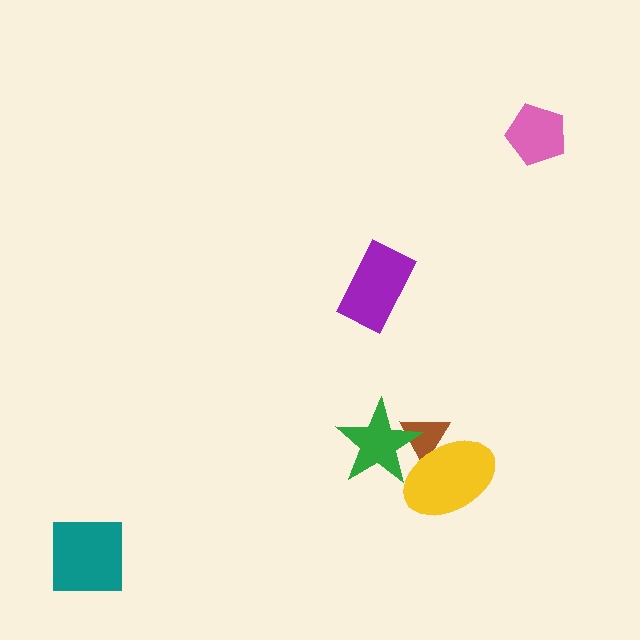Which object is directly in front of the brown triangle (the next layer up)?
The yellow ellipse is directly in front of the brown triangle.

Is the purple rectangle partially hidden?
No, no other shape covers it.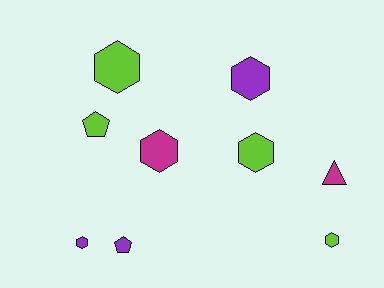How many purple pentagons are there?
There is 1 purple pentagon.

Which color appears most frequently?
Lime, with 4 objects.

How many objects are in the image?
There are 9 objects.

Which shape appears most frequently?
Hexagon, with 6 objects.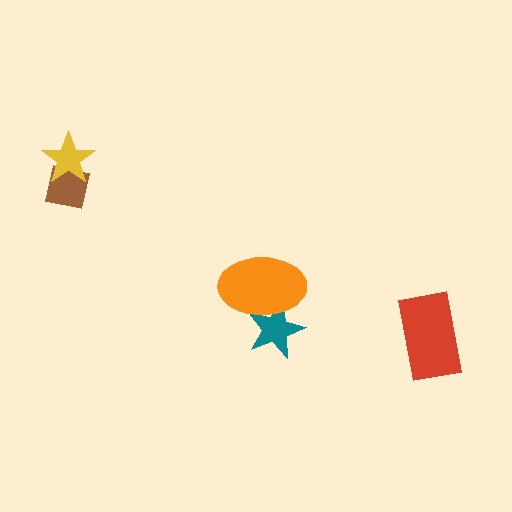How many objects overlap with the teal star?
1 object overlaps with the teal star.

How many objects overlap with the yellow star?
1 object overlaps with the yellow star.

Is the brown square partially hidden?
Yes, it is partially covered by another shape.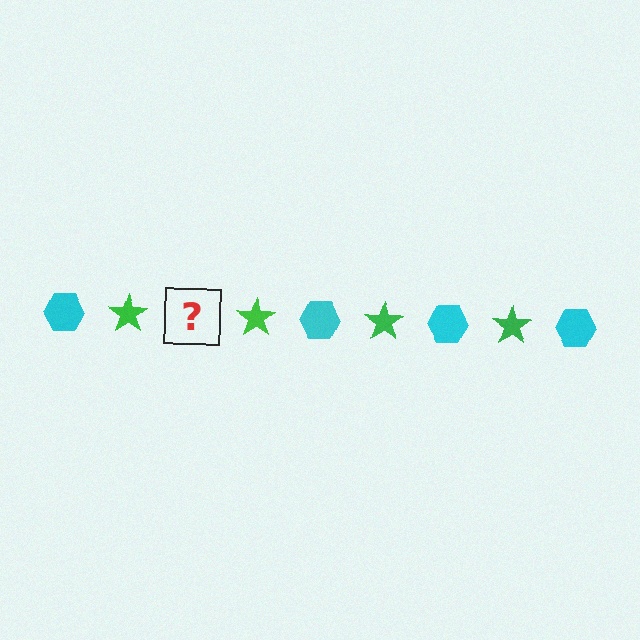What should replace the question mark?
The question mark should be replaced with a cyan hexagon.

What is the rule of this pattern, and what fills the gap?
The rule is that the pattern alternates between cyan hexagon and green star. The gap should be filled with a cyan hexagon.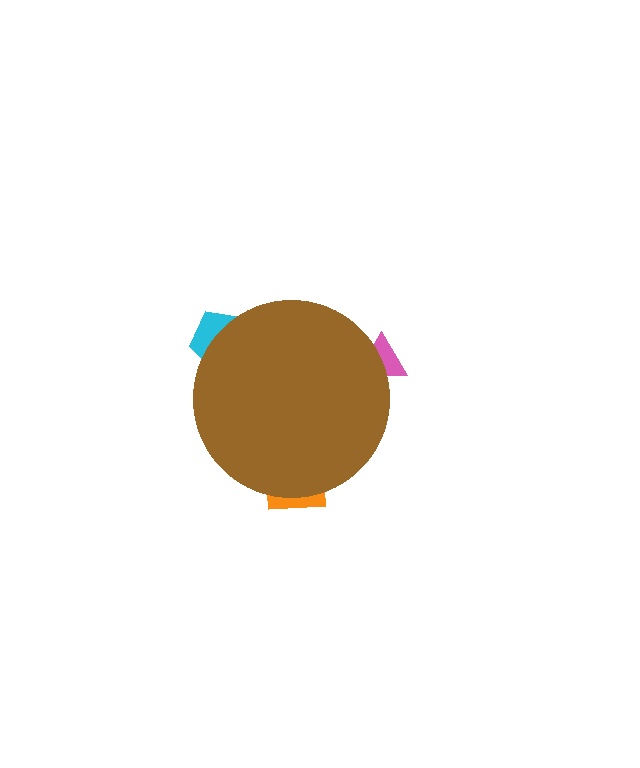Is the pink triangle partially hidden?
Yes, the pink triangle is partially hidden behind the brown circle.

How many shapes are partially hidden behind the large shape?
3 shapes are partially hidden.